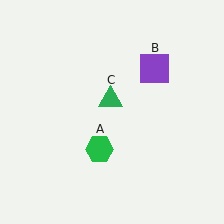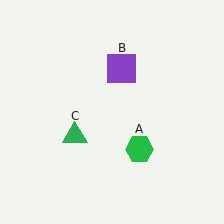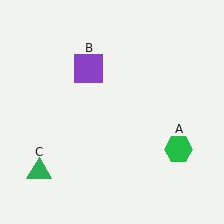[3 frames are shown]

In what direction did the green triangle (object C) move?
The green triangle (object C) moved down and to the left.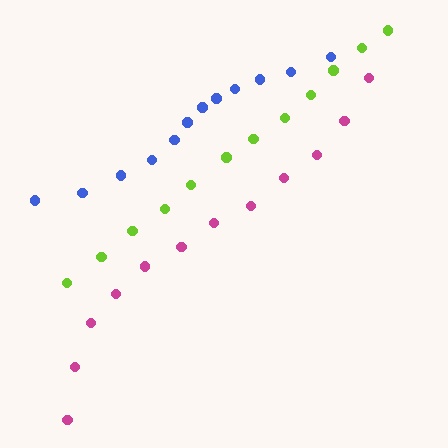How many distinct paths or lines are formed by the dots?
There are 3 distinct paths.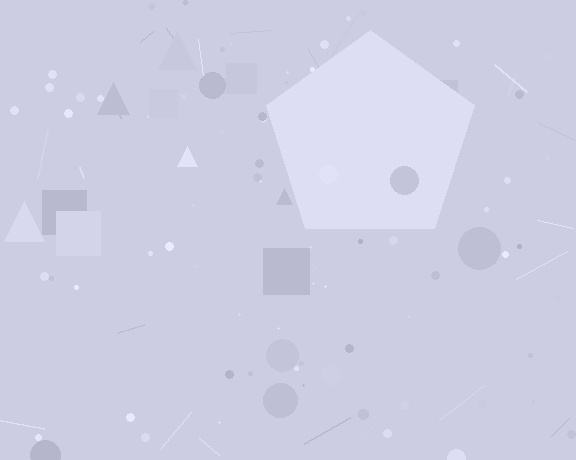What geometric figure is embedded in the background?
A pentagon is embedded in the background.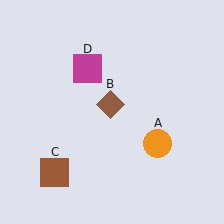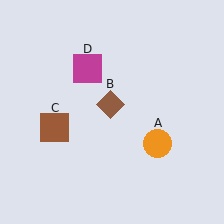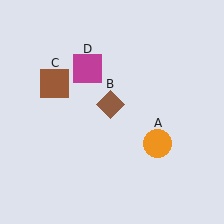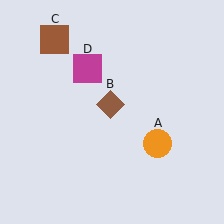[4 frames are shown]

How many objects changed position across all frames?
1 object changed position: brown square (object C).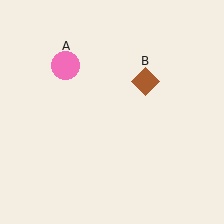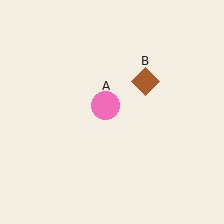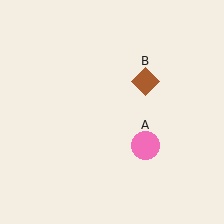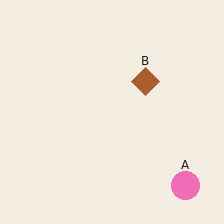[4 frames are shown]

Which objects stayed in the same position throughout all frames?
Brown diamond (object B) remained stationary.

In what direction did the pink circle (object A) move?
The pink circle (object A) moved down and to the right.